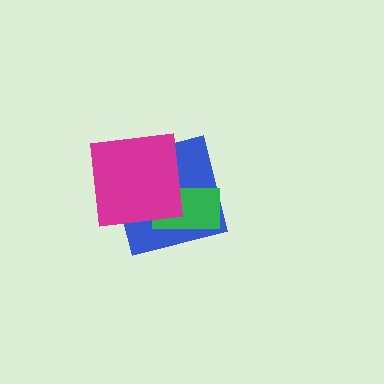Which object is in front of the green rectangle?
The magenta square is in front of the green rectangle.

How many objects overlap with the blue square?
2 objects overlap with the blue square.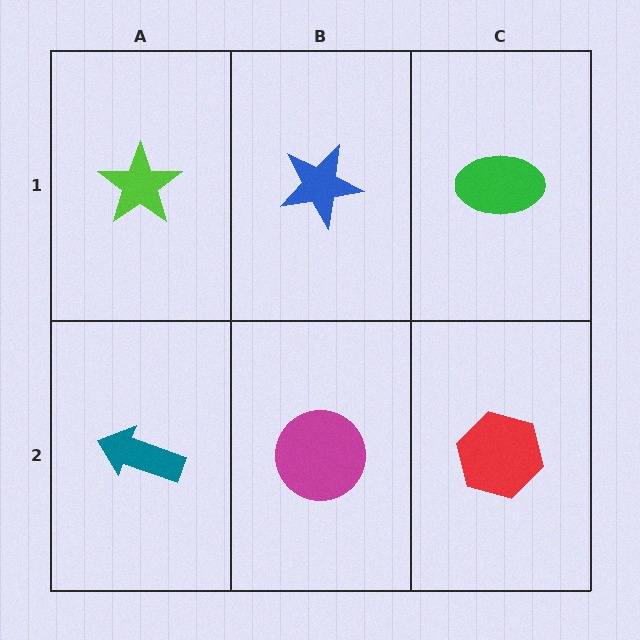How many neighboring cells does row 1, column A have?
2.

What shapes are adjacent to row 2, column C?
A green ellipse (row 1, column C), a magenta circle (row 2, column B).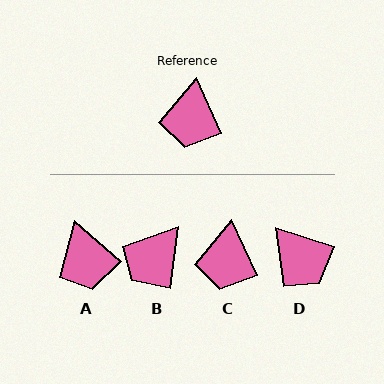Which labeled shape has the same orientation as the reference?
C.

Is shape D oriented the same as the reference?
No, it is off by about 48 degrees.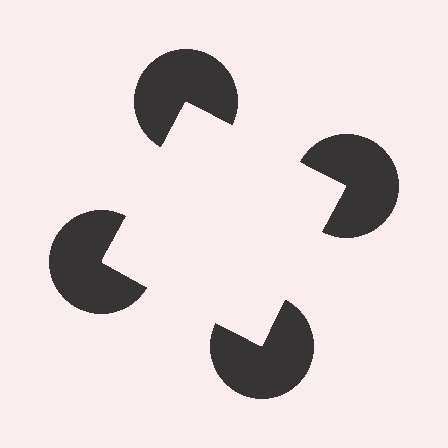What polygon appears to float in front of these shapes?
An illusory square — its edges are inferred from the aligned wedge cuts in the pac-man discs, not physically drawn.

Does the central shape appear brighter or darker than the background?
It typically appears slightly brighter than the background, even though no actual brightness change is drawn.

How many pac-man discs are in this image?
There are 4 — one at each vertex of the illusory square.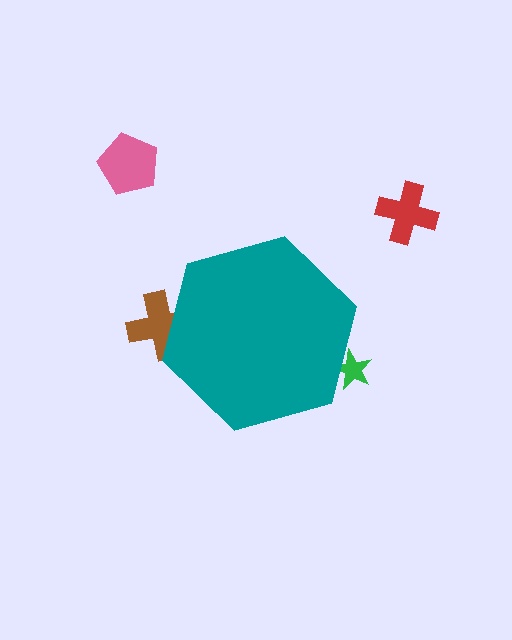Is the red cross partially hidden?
No, the red cross is fully visible.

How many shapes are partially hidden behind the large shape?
2 shapes are partially hidden.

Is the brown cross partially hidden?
Yes, the brown cross is partially hidden behind the teal hexagon.